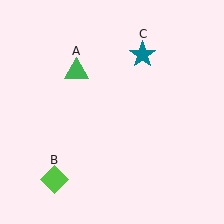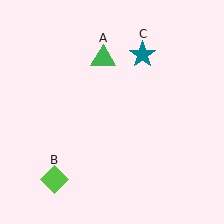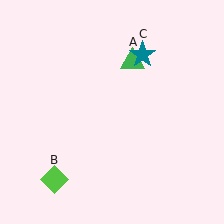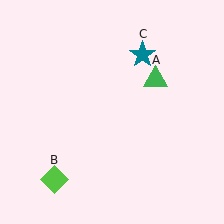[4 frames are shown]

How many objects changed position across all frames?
1 object changed position: green triangle (object A).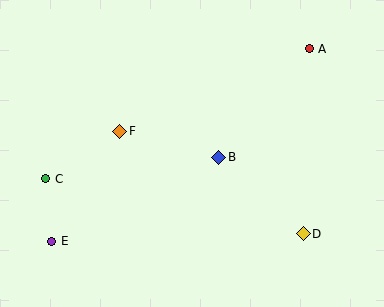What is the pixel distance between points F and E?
The distance between F and E is 129 pixels.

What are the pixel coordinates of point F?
Point F is at (120, 131).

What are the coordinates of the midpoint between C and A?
The midpoint between C and A is at (177, 114).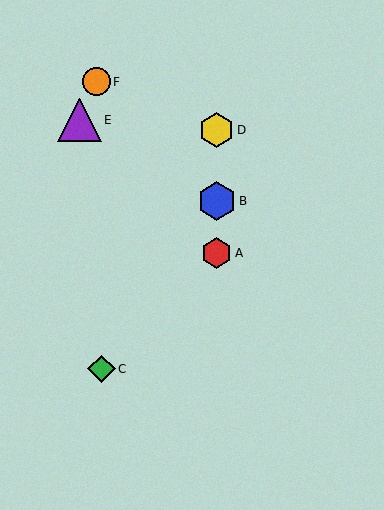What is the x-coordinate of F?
Object F is at x≈97.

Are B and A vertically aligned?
Yes, both are at x≈217.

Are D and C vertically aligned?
No, D is at x≈217 and C is at x≈101.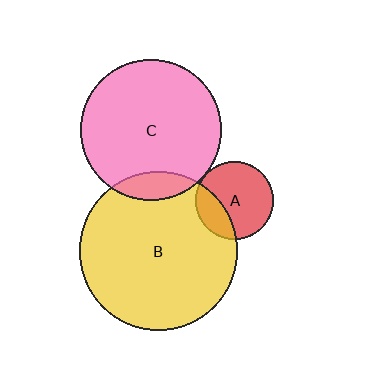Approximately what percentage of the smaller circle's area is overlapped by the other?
Approximately 10%.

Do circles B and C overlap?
Yes.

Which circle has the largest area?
Circle B (yellow).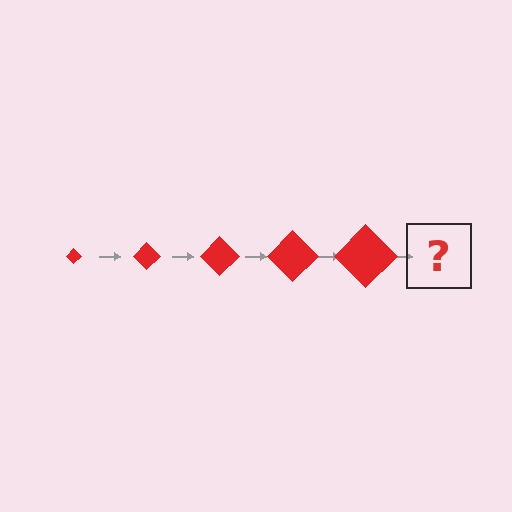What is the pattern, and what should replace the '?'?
The pattern is that the diamond gets progressively larger each step. The '?' should be a red diamond, larger than the previous one.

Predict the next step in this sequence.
The next step is a red diamond, larger than the previous one.